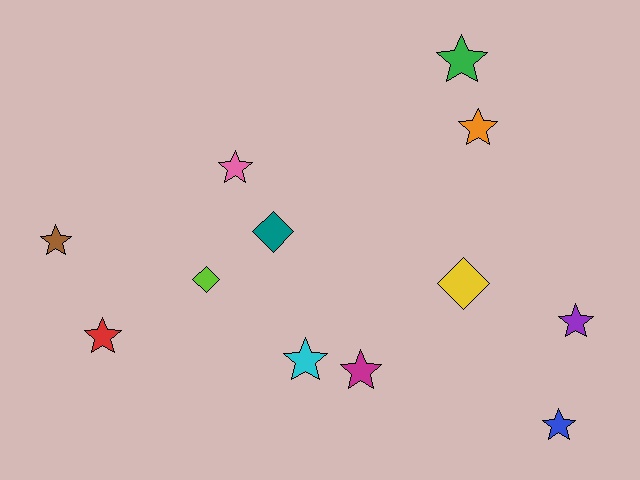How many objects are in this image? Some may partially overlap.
There are 12 objects.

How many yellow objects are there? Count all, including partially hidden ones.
There is 1 yellow object.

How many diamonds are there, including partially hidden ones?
There are 3 diamonds.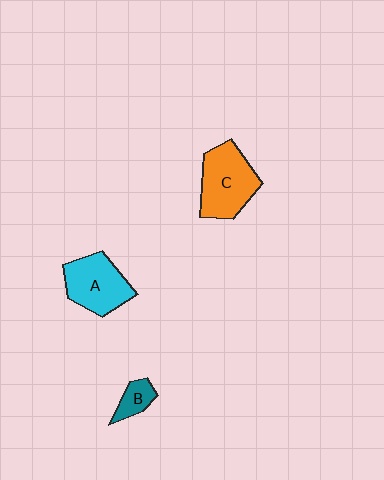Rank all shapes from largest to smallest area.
From largest to smallest: C (orange), A (cyan), B (teal).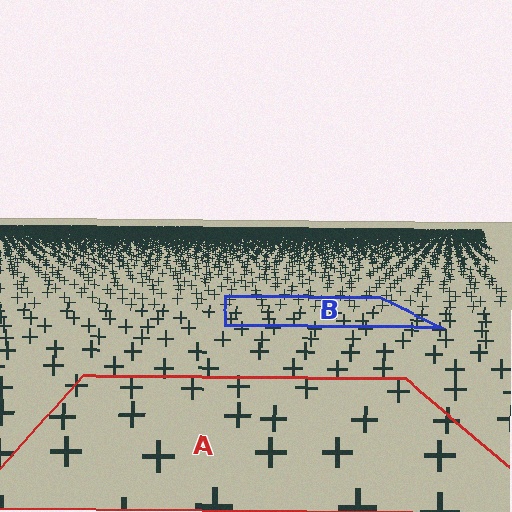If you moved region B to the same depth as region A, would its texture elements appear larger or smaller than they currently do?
They would appear larger. At a closer depth, the same texture elements are projected at a bigger on-screen size.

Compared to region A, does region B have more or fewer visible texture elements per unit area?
Region B has more texture elements per unit area — they are packed more densely because it is farther away.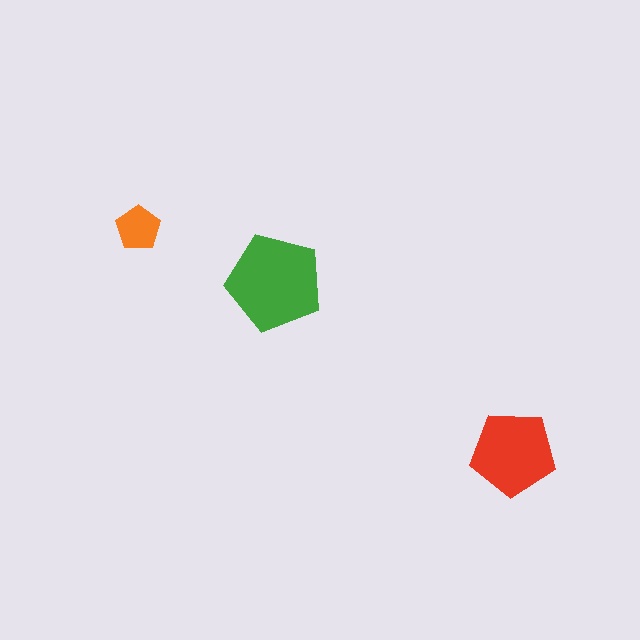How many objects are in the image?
There are 3 objects in the image.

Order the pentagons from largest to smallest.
the green one, the red one, the orange one.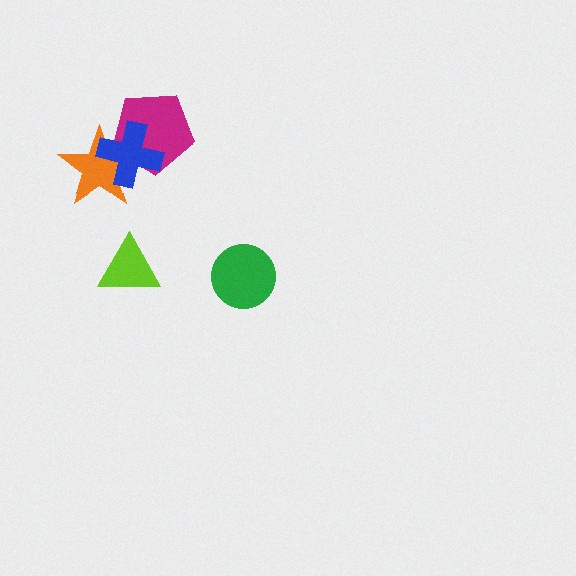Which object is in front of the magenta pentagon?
The blue cross is in front of the magenta pentagon.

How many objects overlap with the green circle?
0 objects overlap with the green circle.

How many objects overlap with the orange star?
2 objects overlap with the orange star.